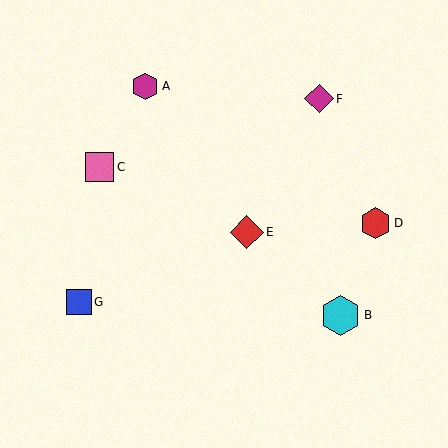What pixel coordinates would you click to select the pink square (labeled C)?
Click at (100, 167) to select the pink square C.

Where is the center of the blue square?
The center of the blue square is at (79, 302).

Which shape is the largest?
The cyan hexagon (labeled B) is the largest.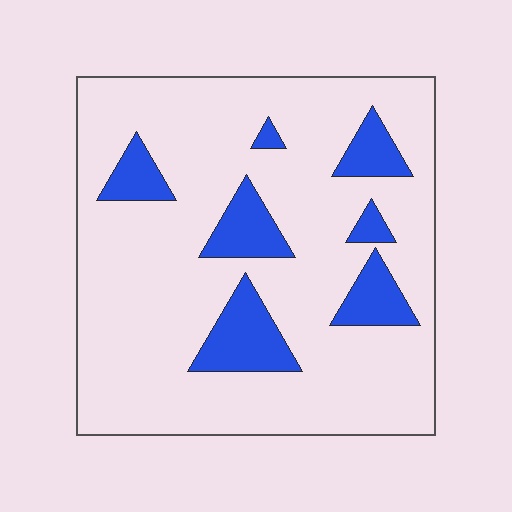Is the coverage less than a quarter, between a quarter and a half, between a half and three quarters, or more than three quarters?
Less than a quarter.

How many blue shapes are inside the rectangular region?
7.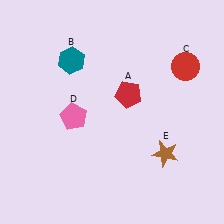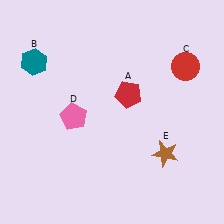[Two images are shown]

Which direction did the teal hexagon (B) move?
The teal hexagon (B) moved left.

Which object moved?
The teal hexagon (B) moved left.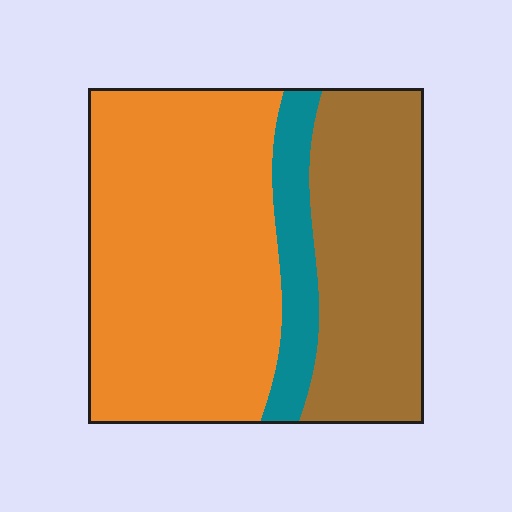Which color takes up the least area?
Teal, at roughly 10%.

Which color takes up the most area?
Orange, at roughly 55%.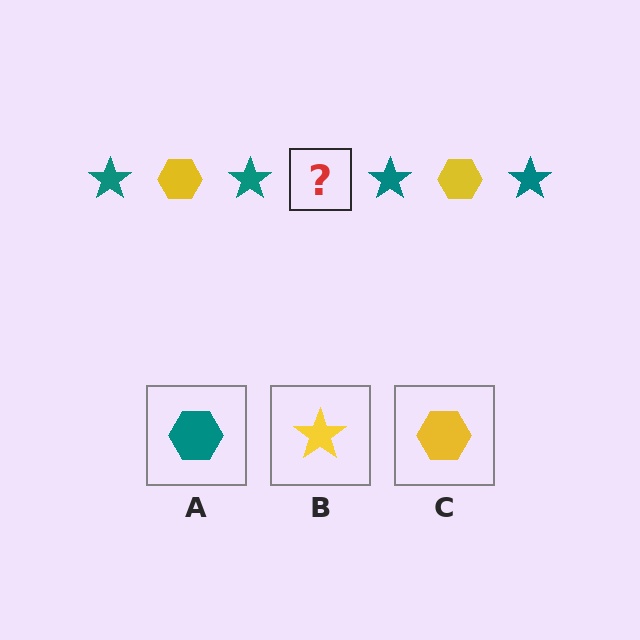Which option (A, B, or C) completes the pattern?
C.